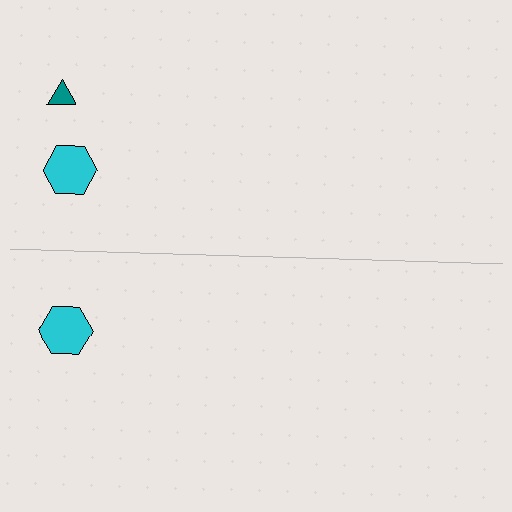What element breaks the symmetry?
A teal triangle is missing from the bottom side.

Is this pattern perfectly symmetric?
No, the pattern is not perfectly symmetric. A teal triangle is missing from the bottom side.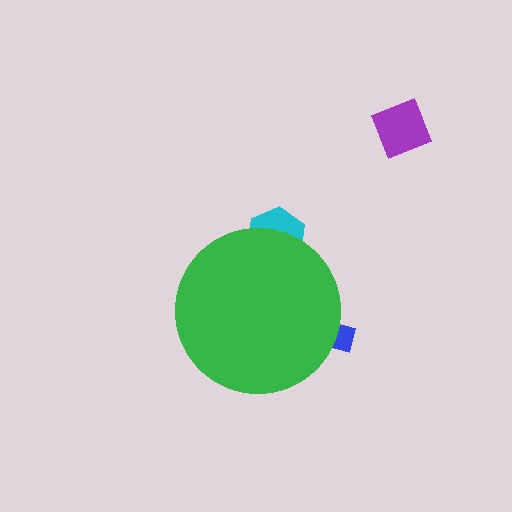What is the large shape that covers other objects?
A green circle.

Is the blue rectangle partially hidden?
Yes, the blue rectangle is partially hidden behind the green circle.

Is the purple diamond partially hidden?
No, the purple diamond is fully visible.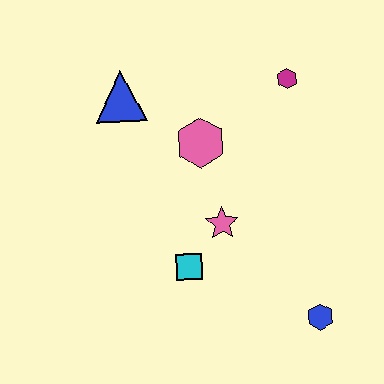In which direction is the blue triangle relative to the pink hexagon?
The blue triangle is to the left of the pink hexagon.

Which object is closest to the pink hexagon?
The pink star is closest to the pink hexagon.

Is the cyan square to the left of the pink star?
Yes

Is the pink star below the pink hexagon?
Yes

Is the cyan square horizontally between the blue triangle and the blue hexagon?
Yes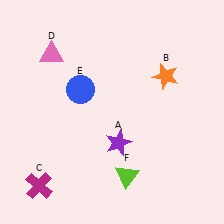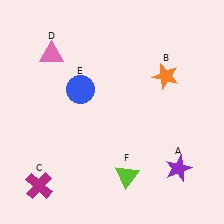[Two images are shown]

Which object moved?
The purple star (A) moved right.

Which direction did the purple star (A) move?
The purple star (A) moved right.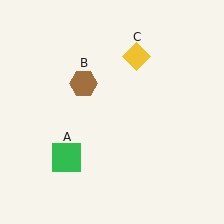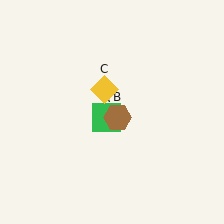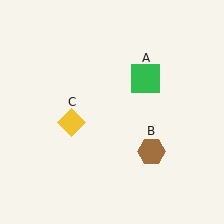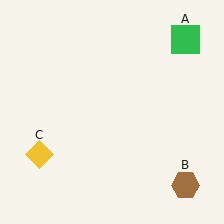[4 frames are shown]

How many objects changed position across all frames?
3 objects changed position: green square (object A), brown hexagon (object B), yellow diamond (object C).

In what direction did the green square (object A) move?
The green square (object A) moved up and to the right.